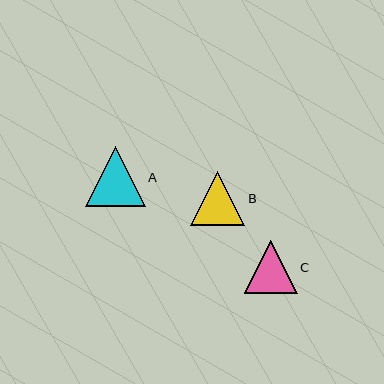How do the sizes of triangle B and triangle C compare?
Triangle B and triangle C are approximately the same size.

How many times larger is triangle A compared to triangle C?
Triangle A is approximately 1.1 times the size of triangle C.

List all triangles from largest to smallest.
From largest to smallest: A, B, C.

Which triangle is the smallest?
Triangle C is the smallest with a size of approximately 53 pixels.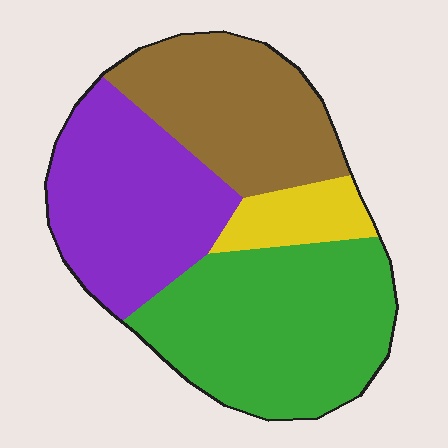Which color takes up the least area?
Yellow, at roughly 10%.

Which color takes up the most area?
Green, at roughly 35%.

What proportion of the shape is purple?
Purple covers around 30% of the shape.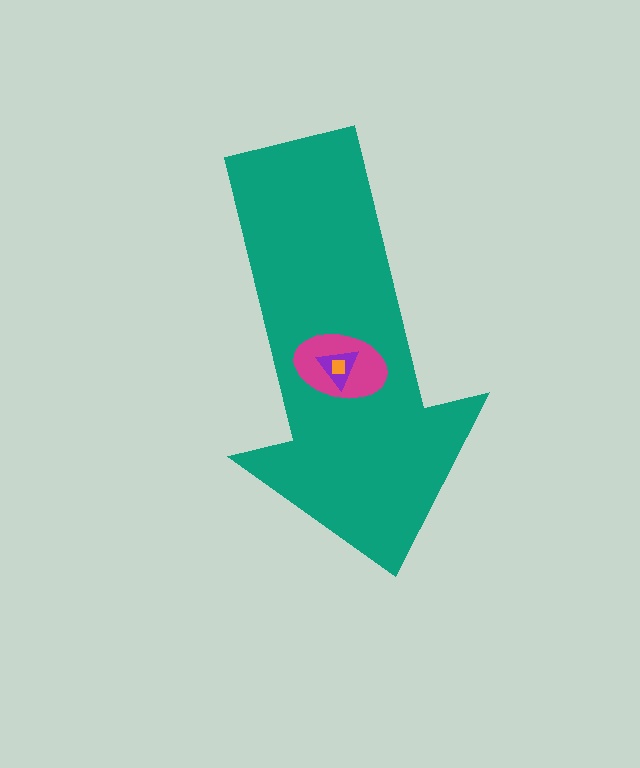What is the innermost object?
The orange square.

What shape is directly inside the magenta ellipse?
The purple triangle.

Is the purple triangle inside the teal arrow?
Yes.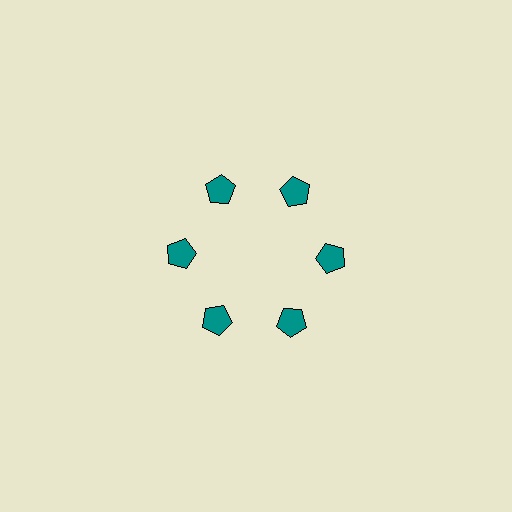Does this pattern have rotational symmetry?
Yes, this pattern has 6-fold rotational symmetry. It looks the same after rotating 60 degrees around the center.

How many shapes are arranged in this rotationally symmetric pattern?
There are 6 shapes, arranged in 6 groups of 1.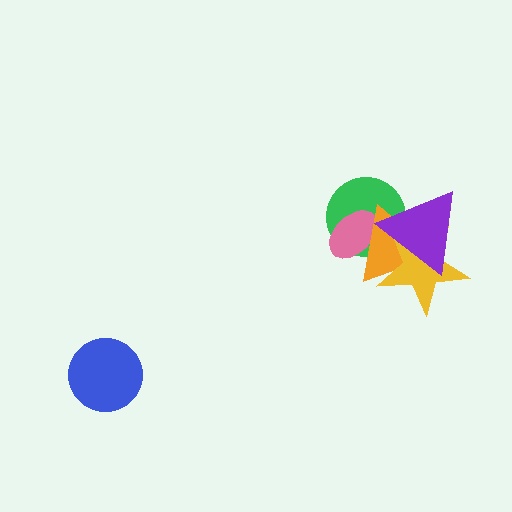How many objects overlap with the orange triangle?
4 objects overlap with the orange triangle.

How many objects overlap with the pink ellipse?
3 objects overlap with the pink ellipse.